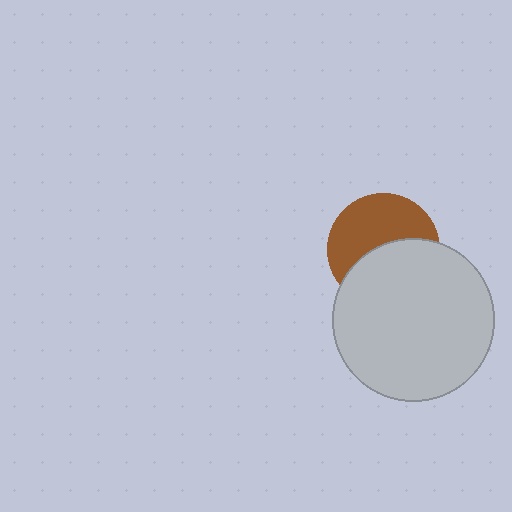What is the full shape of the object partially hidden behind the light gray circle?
The partially hidden object is a brown circle.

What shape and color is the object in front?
The object in front is a light gray circle.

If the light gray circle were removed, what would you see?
You would see the complete brown circle.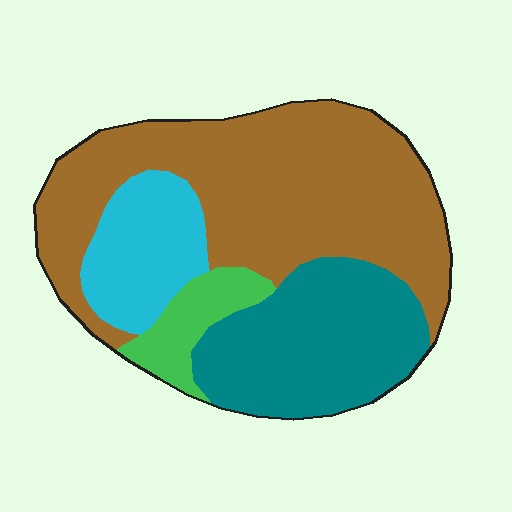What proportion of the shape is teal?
Teal takes up between a quarter and a half of the shape.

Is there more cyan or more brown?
Brown.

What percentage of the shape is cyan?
Cyan covers about 15% of the shape.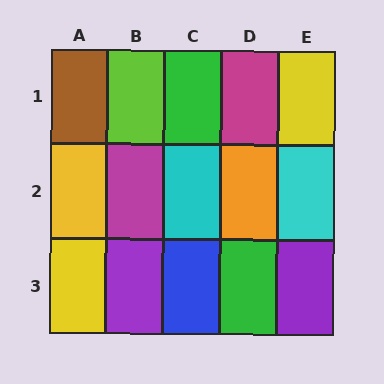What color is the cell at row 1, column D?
Magenta.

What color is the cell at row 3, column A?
Yellow.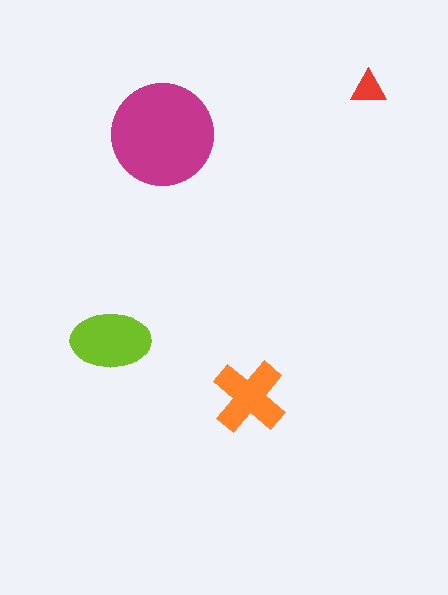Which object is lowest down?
The orange cross is bottommost.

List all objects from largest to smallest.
The magenta circle, the lime ellipse, the orange cross, the red triangle.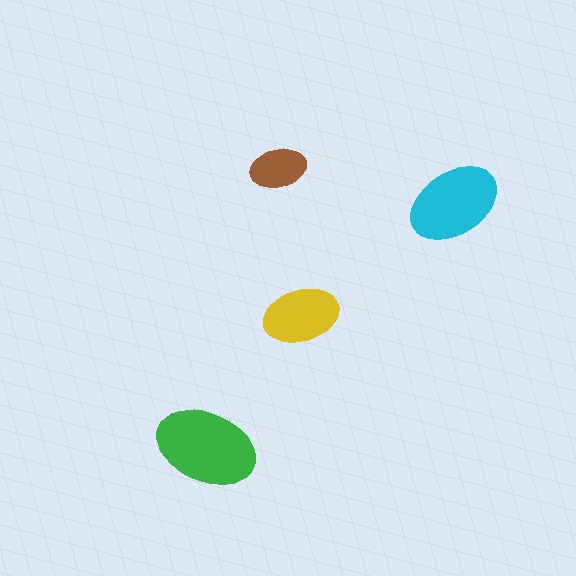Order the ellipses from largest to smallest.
the green one, the cyan one, the yellow one, the brown one.